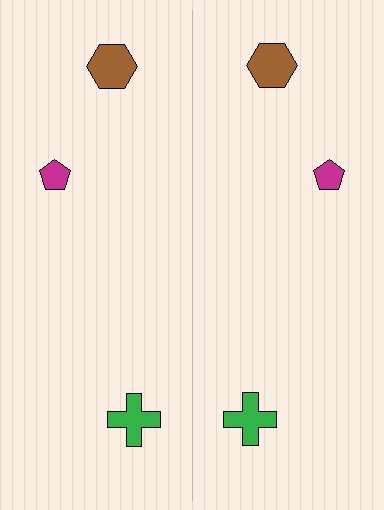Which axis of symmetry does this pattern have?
The pattern has a vertical axis of symmetry running through the center of the image.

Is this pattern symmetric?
Yes, this pattern has bilateral (reflection) symmetry.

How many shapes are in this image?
There are 6 shapes in this image.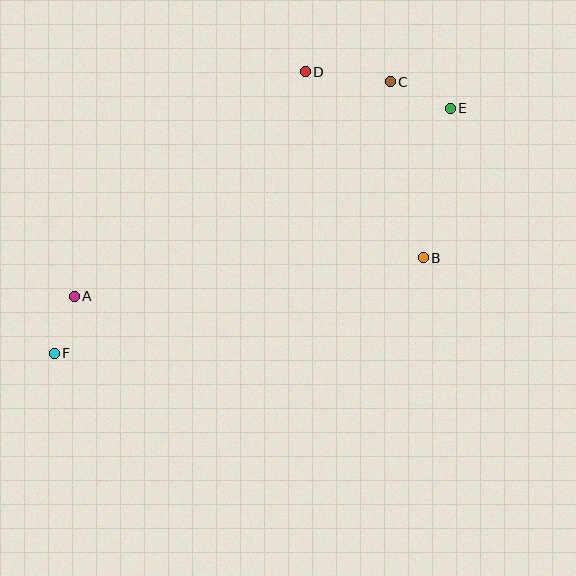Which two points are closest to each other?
Points A and F are closest to each other.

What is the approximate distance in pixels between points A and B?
The distance between A and B is approximately 351 pixels.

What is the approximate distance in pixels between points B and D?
The distance between B and D is approximately 220 pixels.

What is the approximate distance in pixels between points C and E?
The distance between C and E is approximately 66 pixels.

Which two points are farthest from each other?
Points E and F are farthest from each other.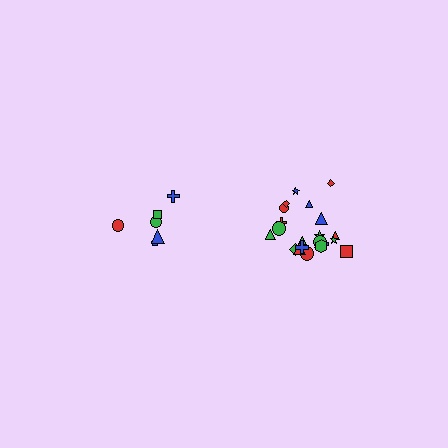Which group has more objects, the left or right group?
The right group.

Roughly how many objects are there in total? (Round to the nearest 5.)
Roughly 30 objects in total.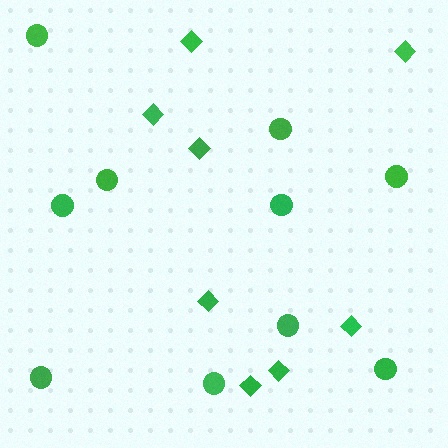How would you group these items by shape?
There are 2 groups: one group of diamonds (8) and one group of circles (10).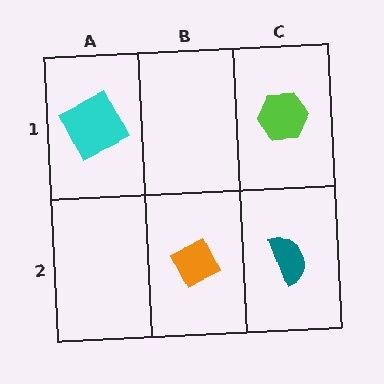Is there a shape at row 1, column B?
No, that cell is empty.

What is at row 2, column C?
A teal semicircle.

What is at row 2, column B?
An orange diamond.